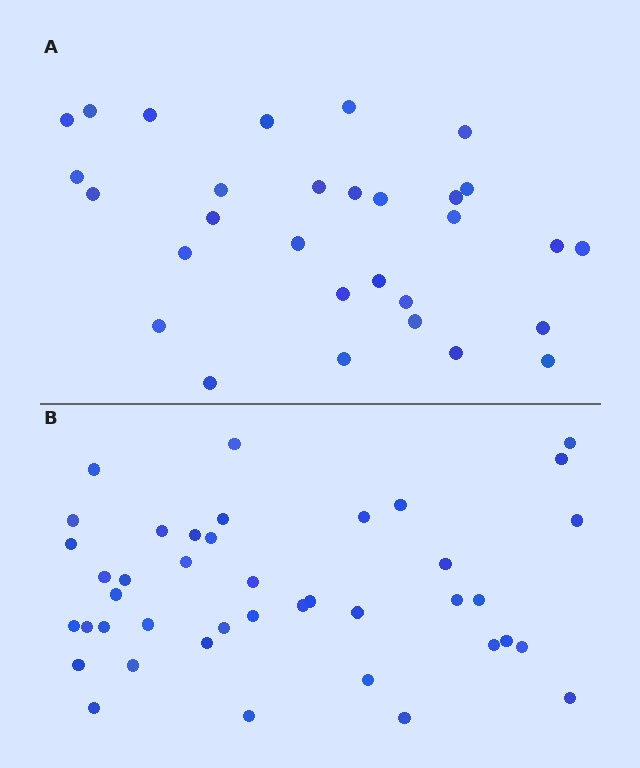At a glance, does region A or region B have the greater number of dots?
Region B (the bottom region) has more dots.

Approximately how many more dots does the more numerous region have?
Region B has roughly 12 or so more dots than region A.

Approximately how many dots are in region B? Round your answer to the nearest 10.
About 40 dots. (The exact count is 41, which rounds to 40.)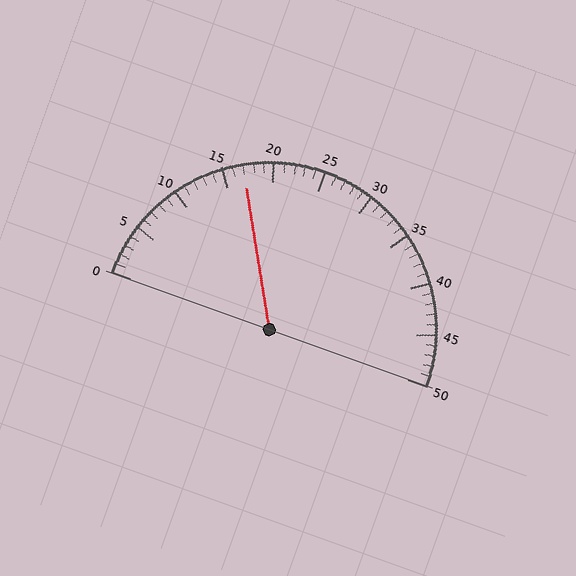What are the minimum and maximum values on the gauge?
The gauge ranges from 0 to 50.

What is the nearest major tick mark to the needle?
The nearest major tick mark is 15.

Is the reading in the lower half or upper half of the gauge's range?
The reading is in the lower half of the range (0 to 50).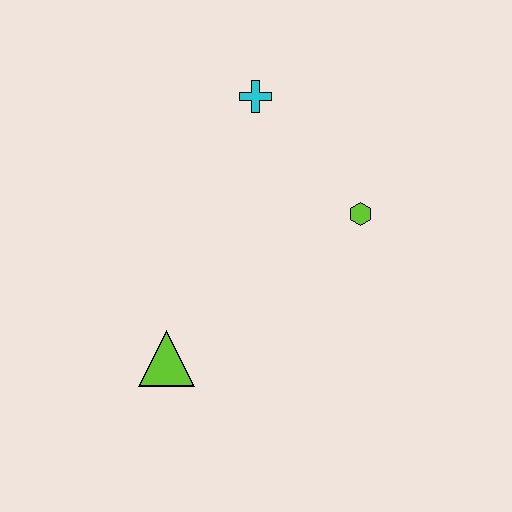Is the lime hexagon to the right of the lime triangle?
Yes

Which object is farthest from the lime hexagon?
The lime triangle is farthest from the lime hexagon.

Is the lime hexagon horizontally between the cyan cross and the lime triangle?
No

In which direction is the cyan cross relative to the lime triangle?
The cyan cross is above the lime triangle.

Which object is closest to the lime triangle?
The lime hexagon is closest to the lime triangle.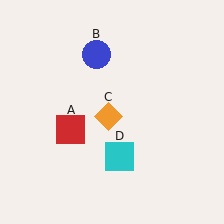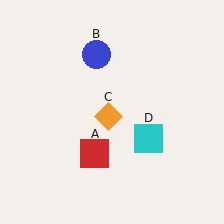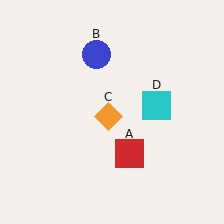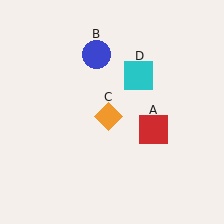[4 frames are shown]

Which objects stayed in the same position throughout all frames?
Blue circle (object B) and orange diamond (object C) remained stationary.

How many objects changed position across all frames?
2 objects changed position: red square (object A), cyan square (object D).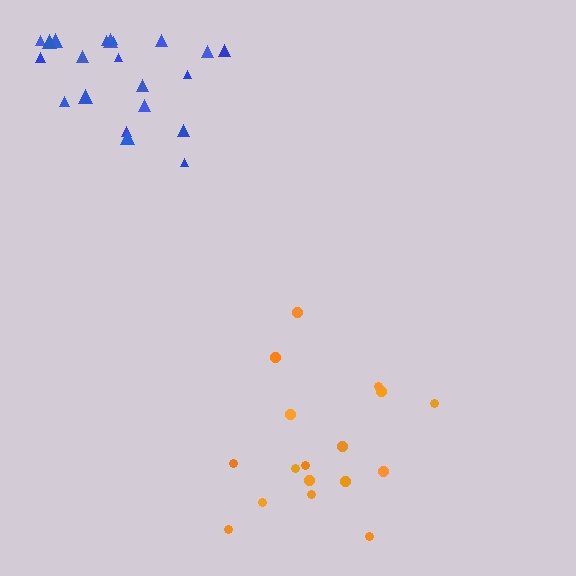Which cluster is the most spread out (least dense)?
Orange.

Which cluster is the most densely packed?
Blue.